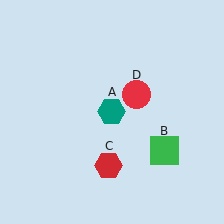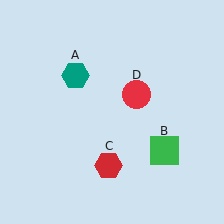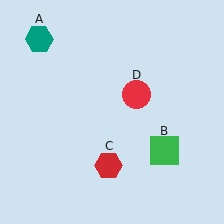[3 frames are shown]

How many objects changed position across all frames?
1 object changed position: teal hexagon (object A).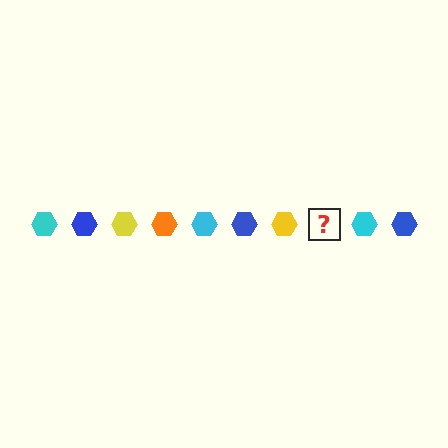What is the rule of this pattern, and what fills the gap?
The rule is that the pattern cycles through cyan, blue, yellow, orange hexagons. The gap should be filled with an orange hexagon.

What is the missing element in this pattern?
The missing element is an orange hexagon.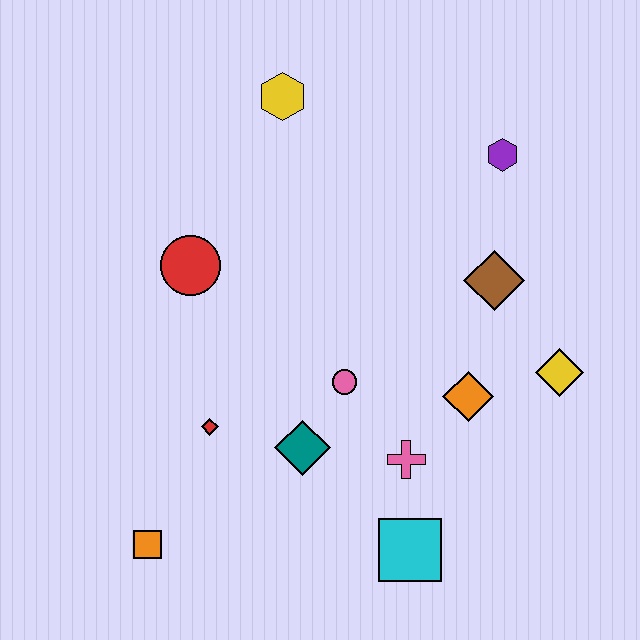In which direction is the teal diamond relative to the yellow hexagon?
The teal diamond is below the yellow hexagon.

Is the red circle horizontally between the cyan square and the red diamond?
No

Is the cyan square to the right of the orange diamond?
No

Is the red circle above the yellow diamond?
Yes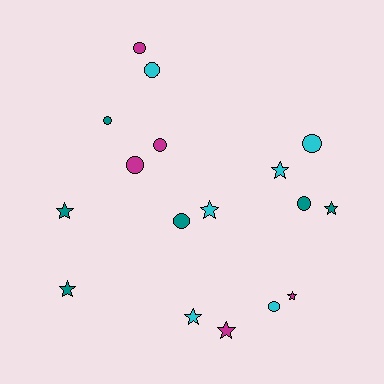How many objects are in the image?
There are 17 objects.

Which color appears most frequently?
Teal, with 6 objects.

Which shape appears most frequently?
Circle, with 9 objects.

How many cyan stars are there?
There are 3 cyan stars.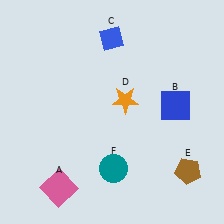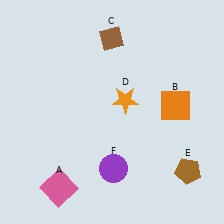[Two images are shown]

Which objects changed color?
B changed from blue to orange. C changed from blue to brown. F changed from teal to purple.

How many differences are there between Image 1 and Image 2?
There are 3 differences between the two images.